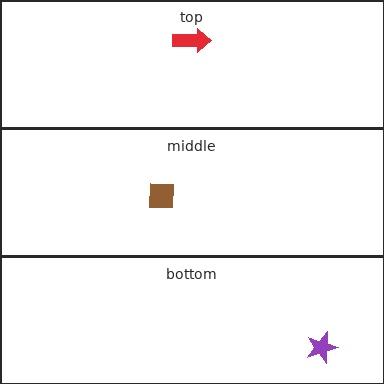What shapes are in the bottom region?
The purple star.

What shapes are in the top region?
The red arrow.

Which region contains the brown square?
The middle region.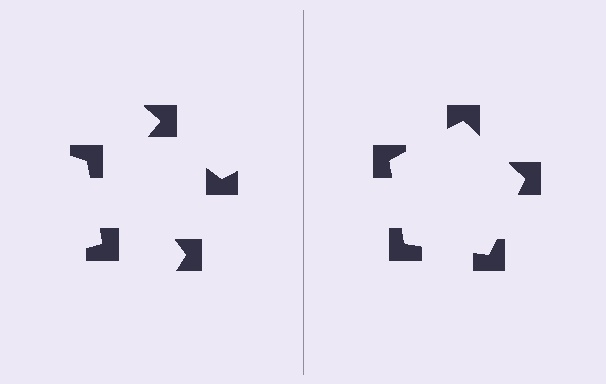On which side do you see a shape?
An illusory pentagon appears on the right side. On the left side the wedge cuts are rotated, so no coherent shape forms.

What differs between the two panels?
The notched squares are positioned identically on both sides; only the wedge orientations differ. On the right they align to a pentagon; on the left they are misaligned.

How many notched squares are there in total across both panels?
10 — 5 on each side.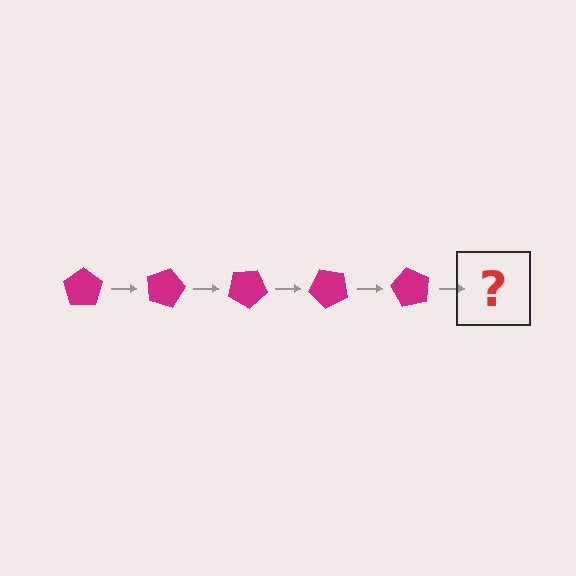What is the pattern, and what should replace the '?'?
The pattern is that the pentagon rotates 15 degrees each step. The '?' should be a magenta pentagon rotated 75 degrees.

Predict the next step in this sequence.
The next step is a magenta pentagon rotated 75 degrees.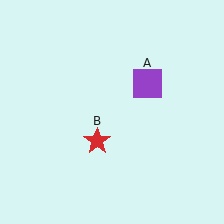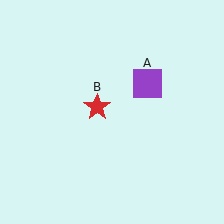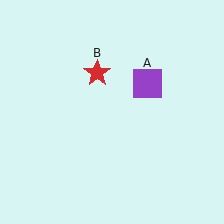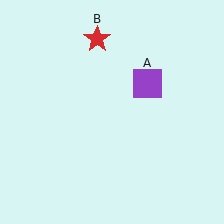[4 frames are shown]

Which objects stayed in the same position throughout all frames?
Purple square (object A) remained stationary.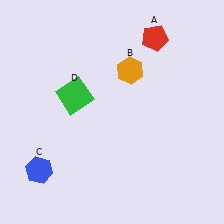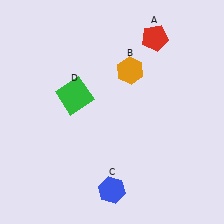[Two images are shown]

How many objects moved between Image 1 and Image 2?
1 object moved between the two images.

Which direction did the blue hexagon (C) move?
The blue hexagon (C) moved right.